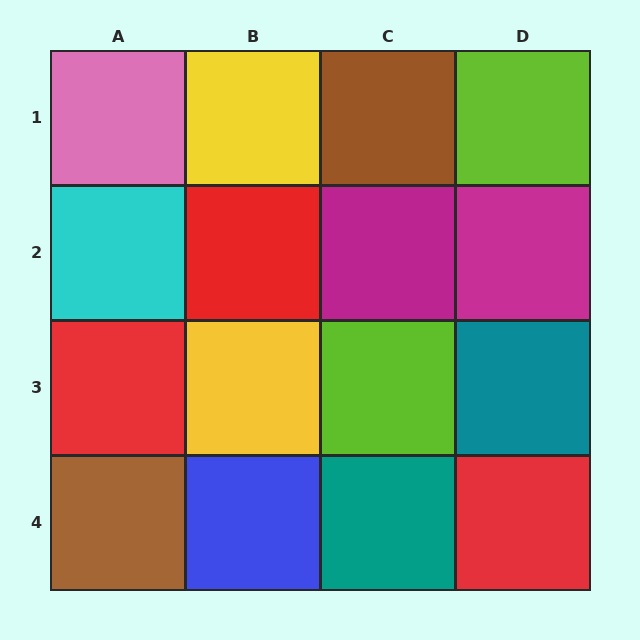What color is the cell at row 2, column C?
Magenta.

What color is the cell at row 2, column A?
Cyan.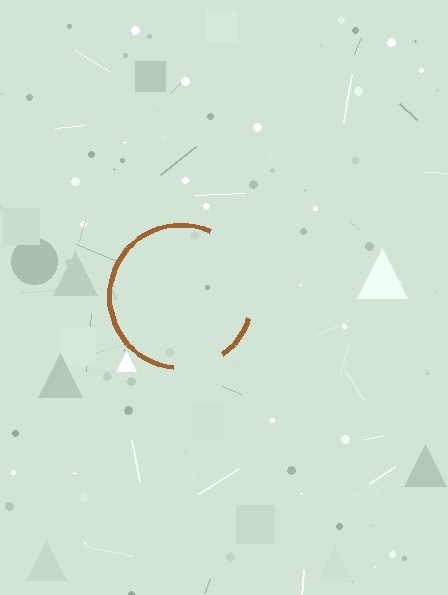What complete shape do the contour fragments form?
The contour fragments form a circle.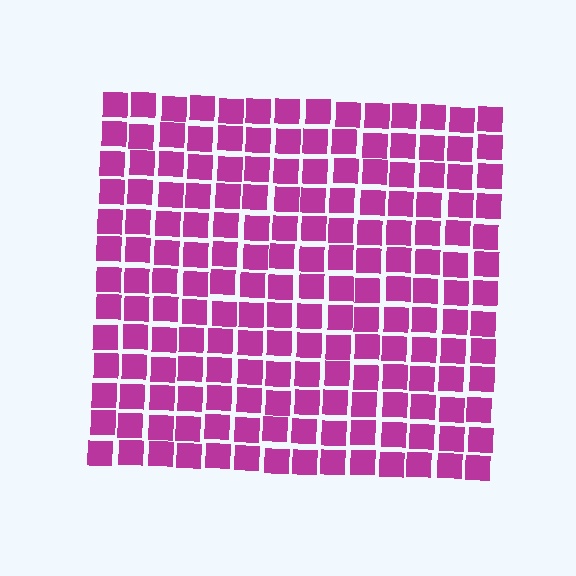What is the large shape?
The large shape is a square.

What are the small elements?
The small elements are squares.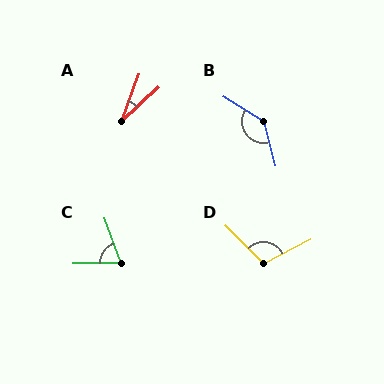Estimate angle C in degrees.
Approximately 71 degrees.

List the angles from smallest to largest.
A (27°), C (71°), D (107°), B (135°).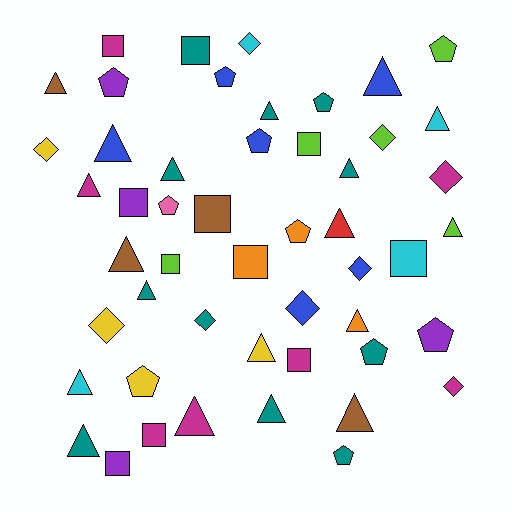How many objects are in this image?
There are 50 objects.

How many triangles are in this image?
There are 19 triangles.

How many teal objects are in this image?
There are 11 teal objects.